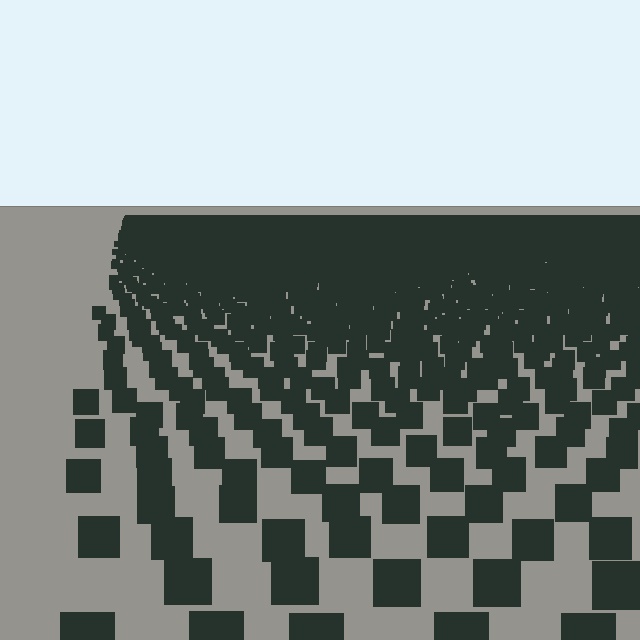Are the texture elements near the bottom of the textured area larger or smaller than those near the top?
Larger. Near the bottom, elements are closer to the viewer and appear at a bigger on-screen size.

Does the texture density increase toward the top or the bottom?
Density increases toward the top.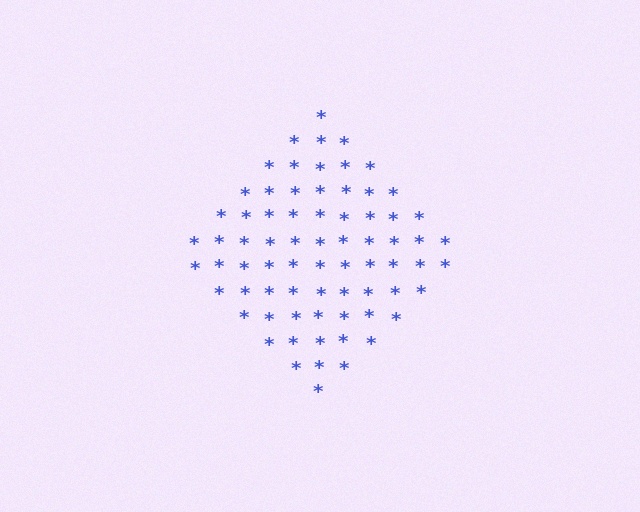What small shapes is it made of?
It is made of small asterisks.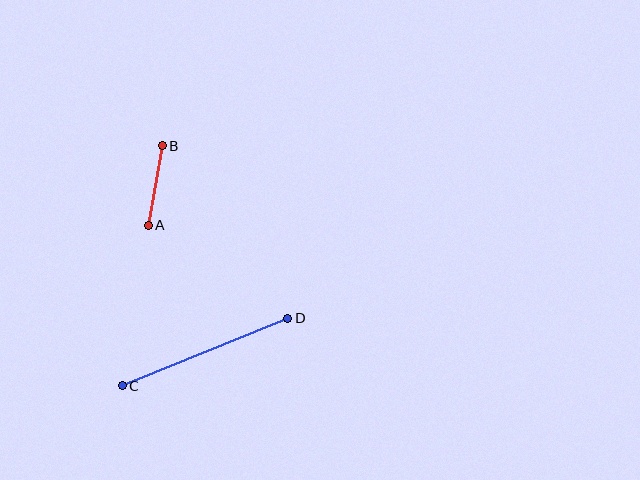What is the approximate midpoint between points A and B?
The midpoint is at approximately (155, 185) pixels.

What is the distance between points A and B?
The distance is approximately 81 pixels.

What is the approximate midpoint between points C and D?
The midpoint is at approximately (205, 352) pixels.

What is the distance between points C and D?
The distance is approximately 179 pixels.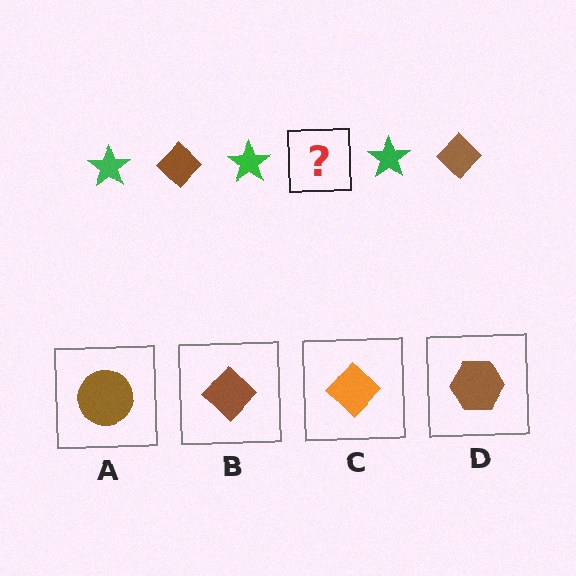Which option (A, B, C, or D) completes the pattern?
B.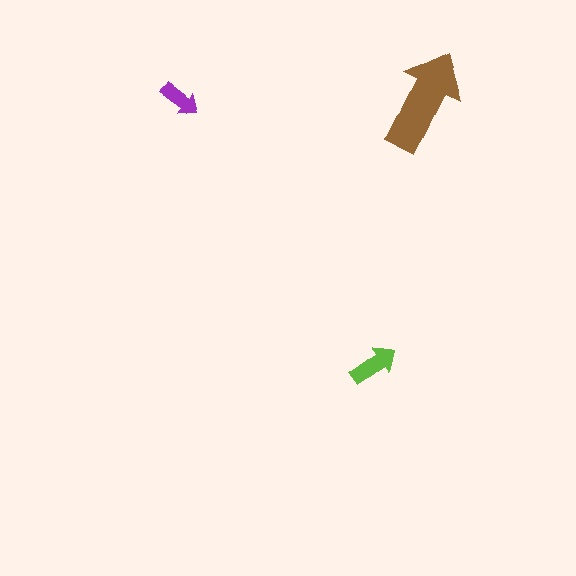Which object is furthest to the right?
The brown arrow is rightmost.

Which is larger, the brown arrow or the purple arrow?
The brown one.